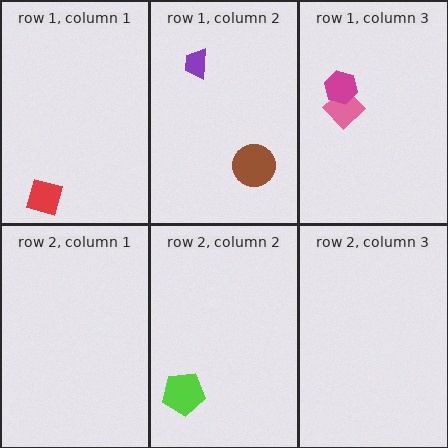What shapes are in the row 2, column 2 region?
The lime pentagon.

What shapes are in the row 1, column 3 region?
The pink diamond, the magenta hexagon.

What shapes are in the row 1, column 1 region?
The red diamond.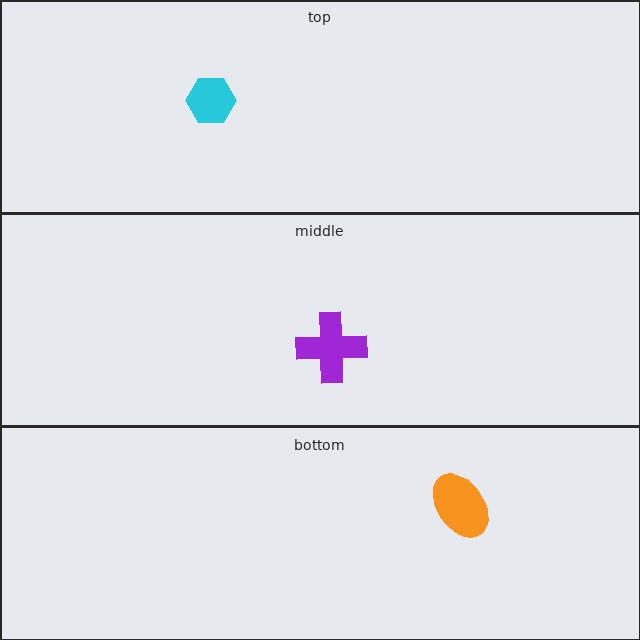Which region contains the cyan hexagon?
The top region.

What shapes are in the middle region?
The purple cross.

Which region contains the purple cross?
The middle region.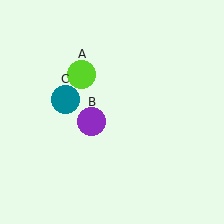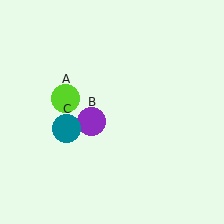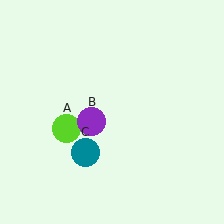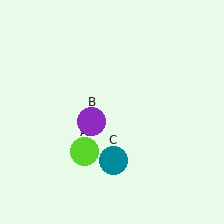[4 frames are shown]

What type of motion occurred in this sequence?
The lime circle (object A), teal circle (object C) rotated counterclockwise around the center of the scene.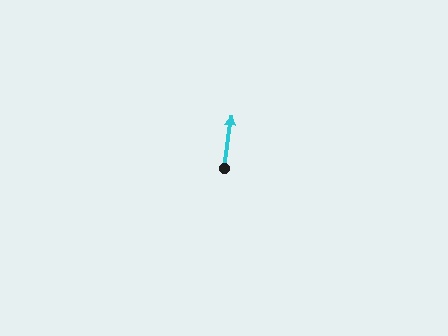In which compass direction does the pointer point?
North.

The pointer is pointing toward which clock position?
Roughly 12 o'clock.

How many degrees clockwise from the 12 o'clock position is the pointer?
Approximately 8 degrees.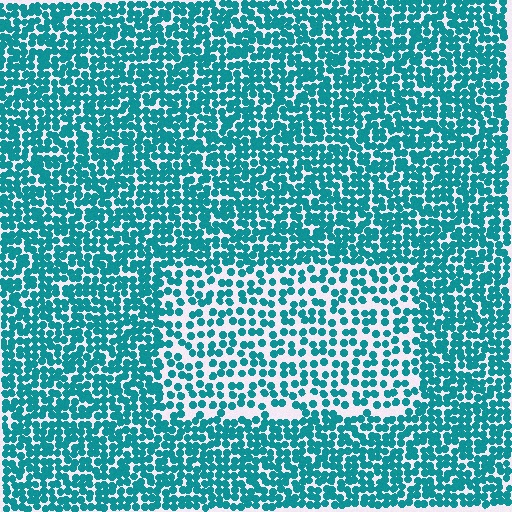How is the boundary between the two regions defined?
The boundary is defined by a change in element density (approximately 1.8x ratio). All elements are the same color, size, and shape.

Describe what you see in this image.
The image contains small teal elements arranged at two different densities. A rectangle-shaped region is visible where the elements are less densely packed than the surrounding area.